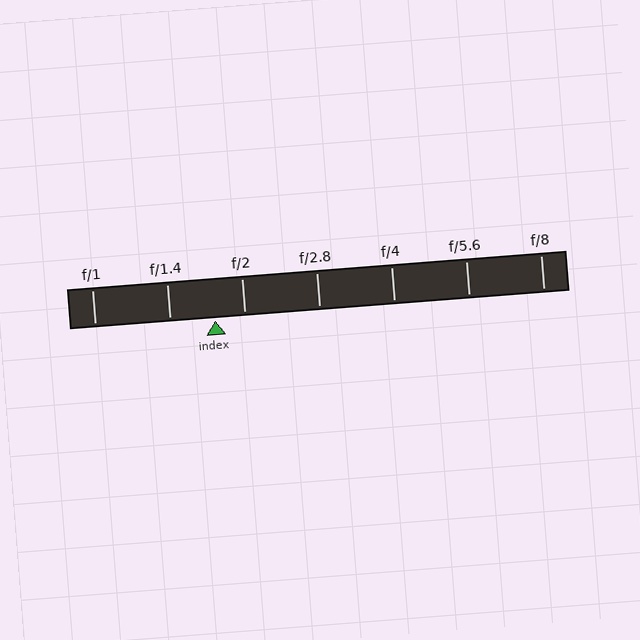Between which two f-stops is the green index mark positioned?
The index mark is between f/1.4 and f/2.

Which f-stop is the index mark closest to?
The index mark is closest to f/2.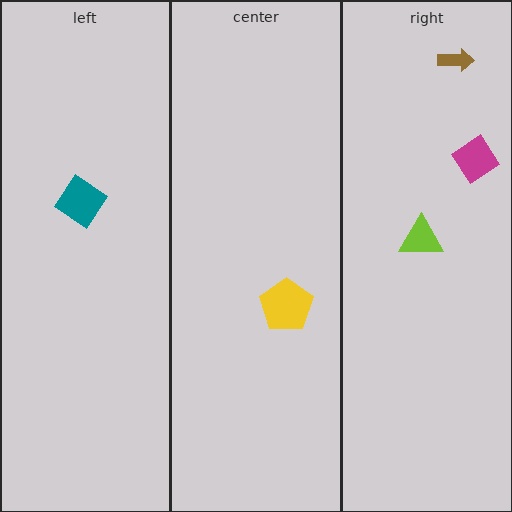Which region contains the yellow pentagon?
The center region.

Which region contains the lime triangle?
The right region.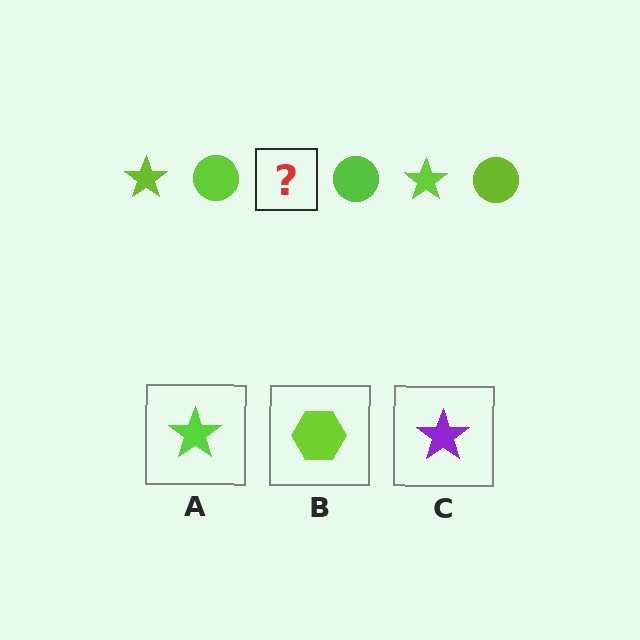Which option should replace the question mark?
Option A.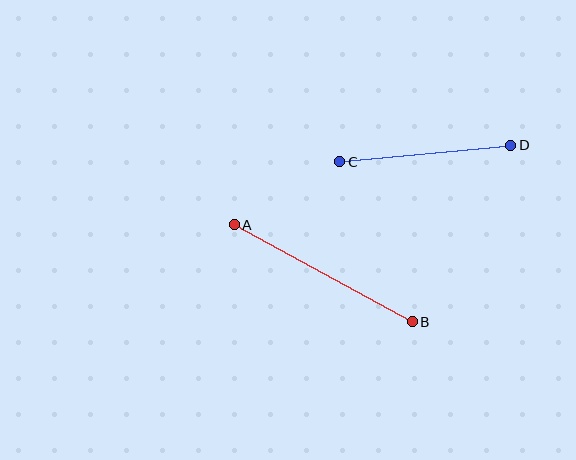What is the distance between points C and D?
The distance is approximately 171 pixels.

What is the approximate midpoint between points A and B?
The midpoint is at approximately (323, 273) pixels.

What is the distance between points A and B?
The distance is approximately 203 pixels.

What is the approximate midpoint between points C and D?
The midpoint is at approximately (425, 153) pixels.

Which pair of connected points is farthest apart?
Points A and B are farthest apart.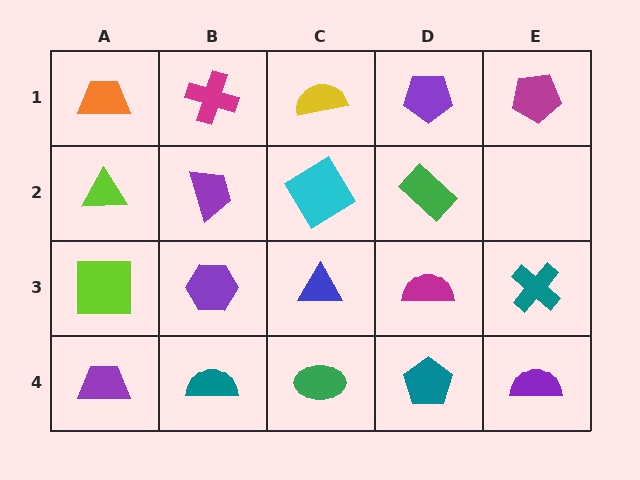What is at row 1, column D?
A purple pentagon.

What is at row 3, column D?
A magenta semicircle.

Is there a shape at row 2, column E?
No, that cell is empty.